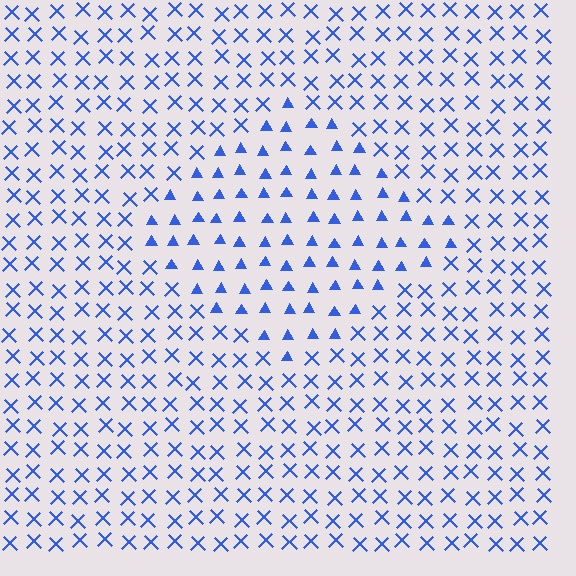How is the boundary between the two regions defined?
The boundary is defined by a change in element shape: triangles inside vs. X marks outside. All elements share the same color and spacing.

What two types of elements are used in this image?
The image uses triangles inside the diamond region and X marks outside it.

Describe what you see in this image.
The image is filled with small blue elements arranged in a uniform grid. A diamond-shaped region contains triangles, while the surrounding area contains X marks. The boundary is defined purely by the change in element shape.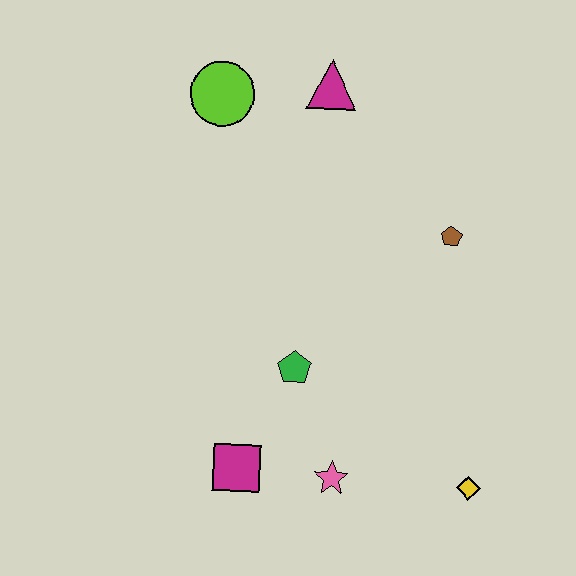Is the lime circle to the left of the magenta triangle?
Yes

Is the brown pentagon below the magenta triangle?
Yes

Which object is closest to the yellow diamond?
The pink star is closest to the yellow diamond.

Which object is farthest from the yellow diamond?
The lime circle is farthest from the yellow diamond.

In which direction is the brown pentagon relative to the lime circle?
The brown pentagon is to the right of the lime circle.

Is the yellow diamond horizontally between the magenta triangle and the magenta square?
No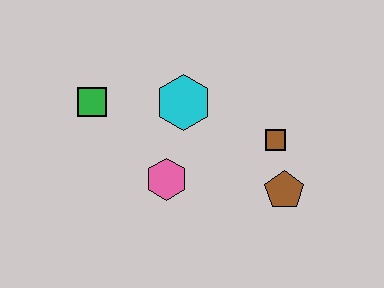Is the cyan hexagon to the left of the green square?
No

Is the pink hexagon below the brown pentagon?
No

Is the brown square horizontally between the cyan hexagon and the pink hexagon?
No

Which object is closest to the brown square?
The brown pentagon is closest to the brown square.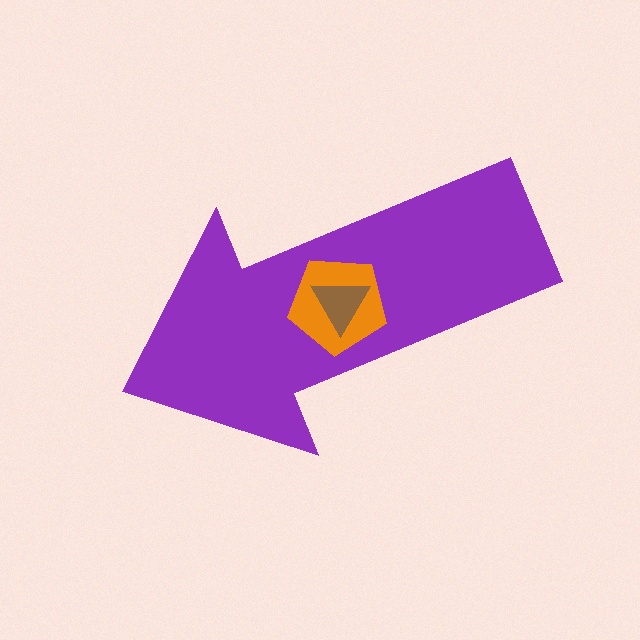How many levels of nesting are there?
3.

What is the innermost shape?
The brown triangle.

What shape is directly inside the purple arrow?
The orange pentagon.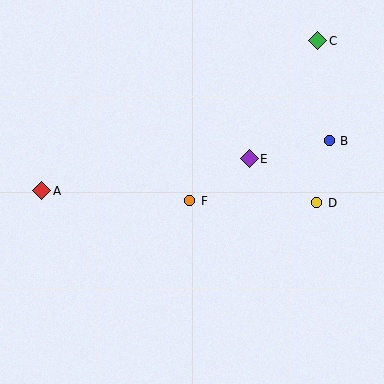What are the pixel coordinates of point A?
Point A is at (42, 191).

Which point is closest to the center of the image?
Point F at (190, 201) is closest to the center.